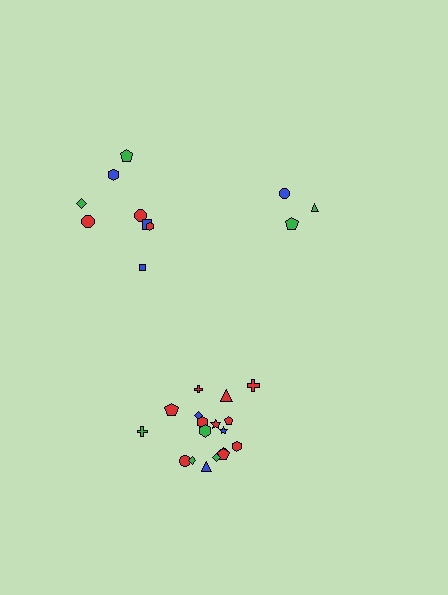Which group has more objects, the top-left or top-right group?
The top-left group.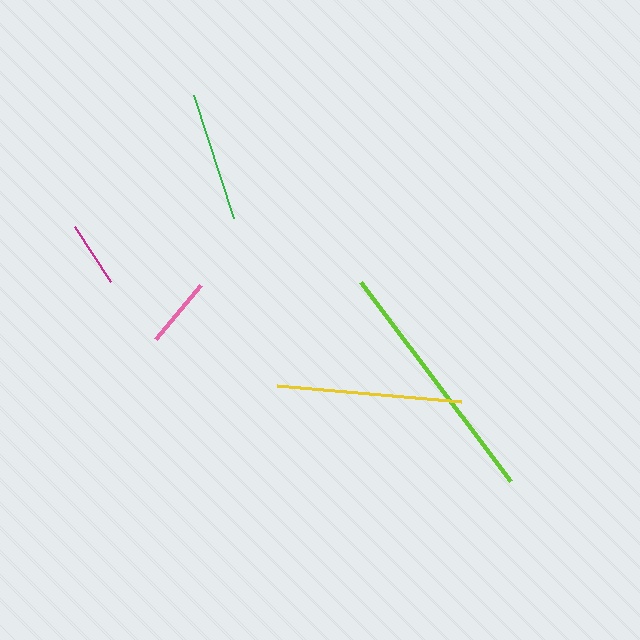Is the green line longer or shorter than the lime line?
The lime line is longer than the green line.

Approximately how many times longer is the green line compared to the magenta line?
The green line is approximately 1.9 times the length of the magenta line.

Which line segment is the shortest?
The magenta line is the shortest at approximately 66 pixels.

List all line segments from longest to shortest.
From longest to shortest: lime, yellow, green, pink, magenta.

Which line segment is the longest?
The lime line is the longest at approximately 249 pixels.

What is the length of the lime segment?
The lime segment is approximately 249 pixels long.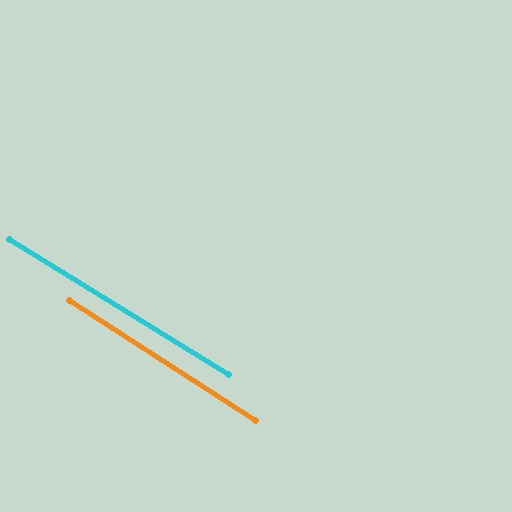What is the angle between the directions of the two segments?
Approximately 1 degree.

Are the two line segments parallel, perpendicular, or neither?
Parallel — their directions differ by only 1.1°.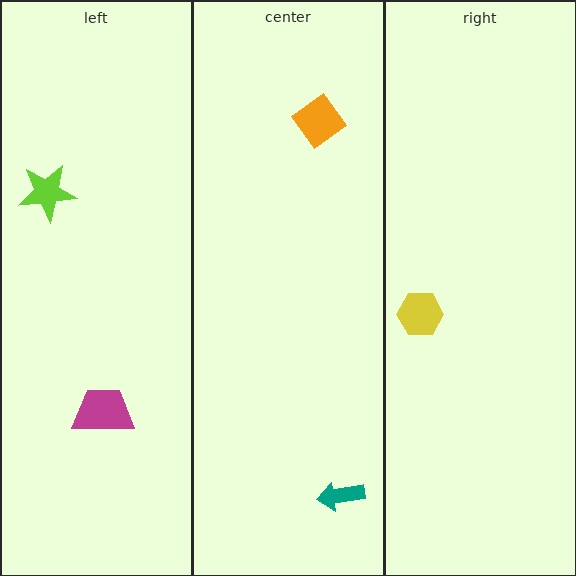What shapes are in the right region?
The yellow hexagon.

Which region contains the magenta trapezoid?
The left region.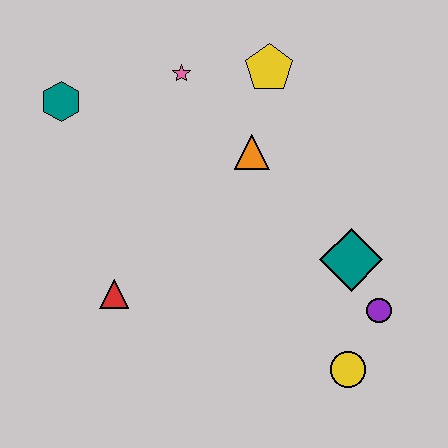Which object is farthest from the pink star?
The yellow circle is farthest from the pink star.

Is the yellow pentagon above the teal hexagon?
Yes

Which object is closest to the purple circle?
The teal diamond is closest to the purple circle.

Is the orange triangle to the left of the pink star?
No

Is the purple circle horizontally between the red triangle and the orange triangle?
No